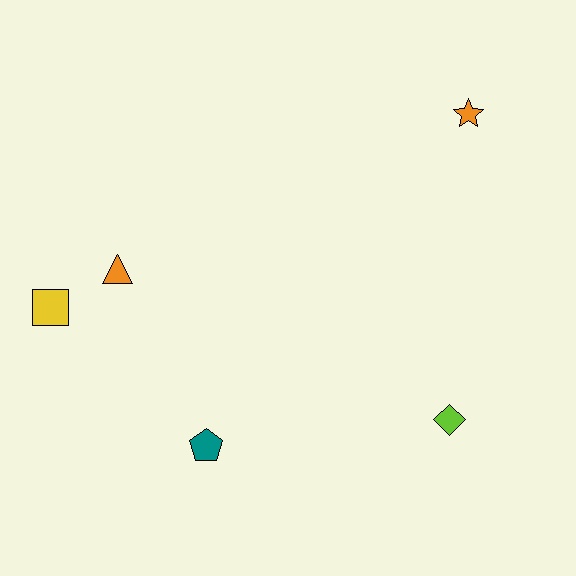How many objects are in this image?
There are 5 objects.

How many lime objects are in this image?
There is 1 lime object.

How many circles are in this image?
There are no circles.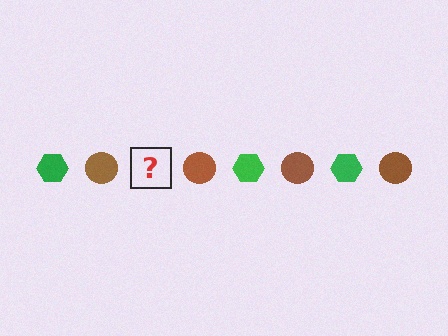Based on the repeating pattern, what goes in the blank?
The blank should be a green hexagon.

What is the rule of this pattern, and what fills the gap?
The rule is that the pattern alternates between green hexagon and brown circle. The gap should be filled with a green hexagon.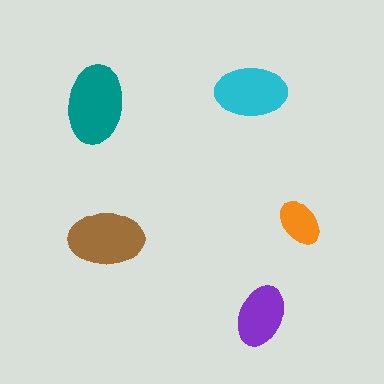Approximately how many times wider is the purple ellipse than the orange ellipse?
About 1.5 times wider.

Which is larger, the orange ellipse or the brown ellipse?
The brown one.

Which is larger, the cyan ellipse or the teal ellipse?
The teal one.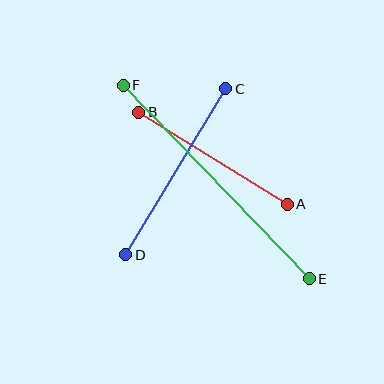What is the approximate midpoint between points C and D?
The midpoint is at approximately (176, 172) pixels.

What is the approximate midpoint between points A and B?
The midpoint is at approximately (213, 158) pixels.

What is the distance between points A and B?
The distance is approximately 175 pixels.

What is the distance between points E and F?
The distance is approximately 268 pixels.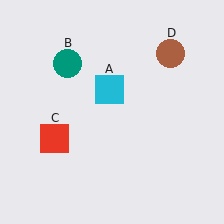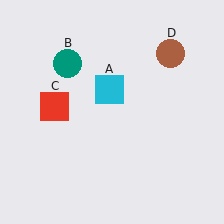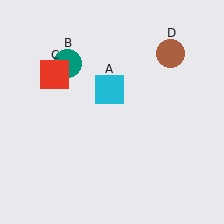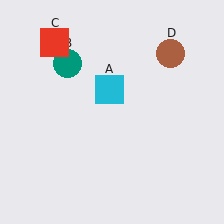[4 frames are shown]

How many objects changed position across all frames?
1 object changed position: red square (object C).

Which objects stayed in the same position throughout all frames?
Cyan square (object A) and teal circle (object B) and brown circle (object D) remained stationary.